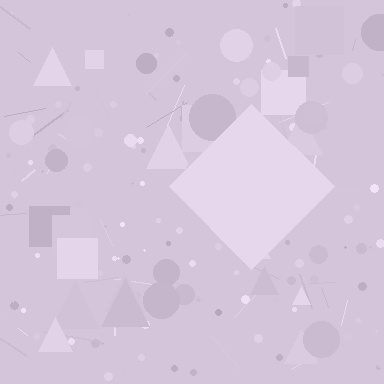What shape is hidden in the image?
A diamond is hidden in the image.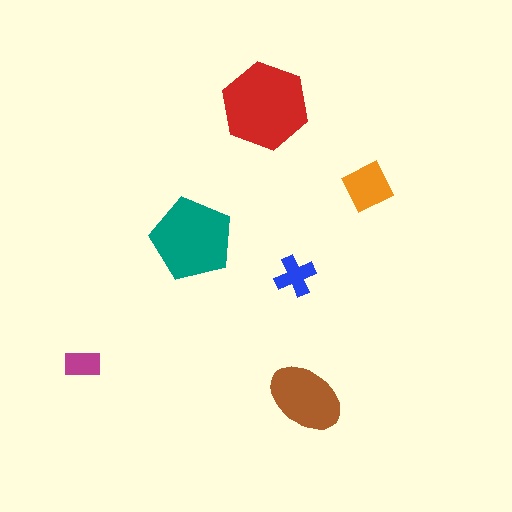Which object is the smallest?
The magenta rectangle.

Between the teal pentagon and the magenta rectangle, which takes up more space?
The teal pentagon.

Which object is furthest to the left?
The magenta rectangle is leftmost.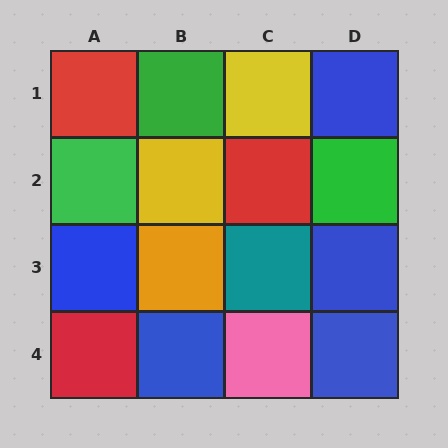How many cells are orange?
1 cell is orange.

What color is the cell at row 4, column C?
Pink.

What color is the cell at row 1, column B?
Green.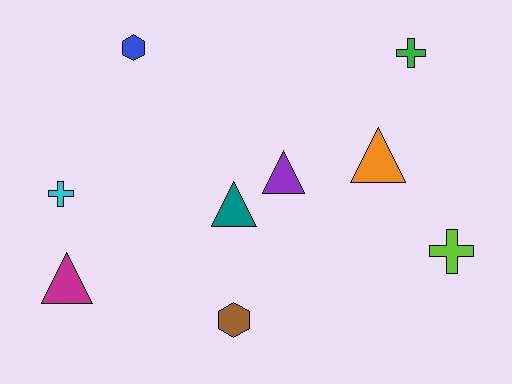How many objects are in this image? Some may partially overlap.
There are 9 objects.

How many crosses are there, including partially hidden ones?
There are 3 crosses.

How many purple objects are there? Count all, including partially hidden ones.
There is 1 purple object.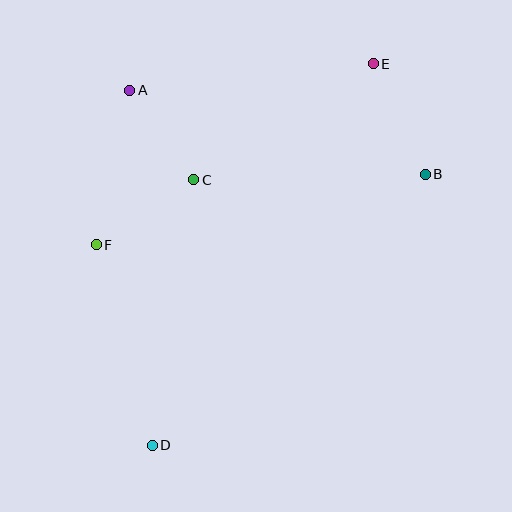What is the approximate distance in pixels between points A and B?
The distance between A and B is approximately 308 pixels.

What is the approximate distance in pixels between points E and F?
The distance between E and F is approximately 331 pixels.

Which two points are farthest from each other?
Points D and E are farthest from each other.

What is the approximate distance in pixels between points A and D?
The distance between A and D is approximately 356 pixels.